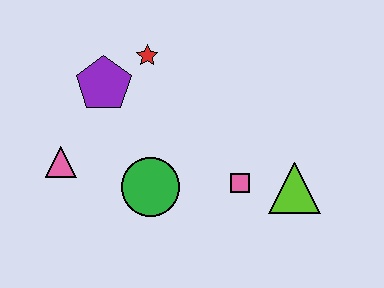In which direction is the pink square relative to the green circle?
The pink square is to the right of the green circle.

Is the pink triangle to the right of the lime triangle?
No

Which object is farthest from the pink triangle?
The lime triangle is farthest from the pink triangle.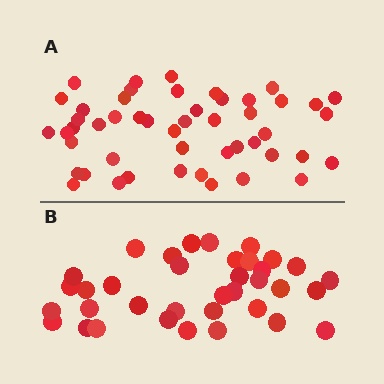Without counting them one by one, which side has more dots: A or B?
Region A (the top region) has more dots.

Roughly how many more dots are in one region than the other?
Region A has approximately 15 more dots than region B.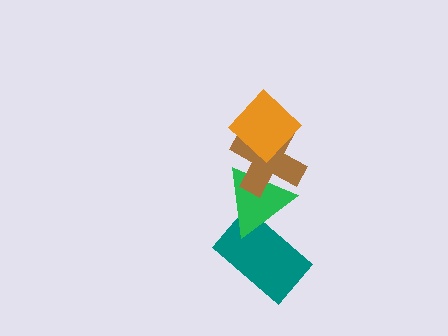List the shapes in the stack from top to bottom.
From top to bottom: the orange diamond, the brown cross, the green triangle, the teal rectangle.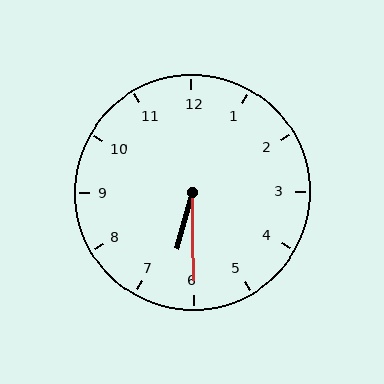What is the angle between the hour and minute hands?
Approximately 15 degrees.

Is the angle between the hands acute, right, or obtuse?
It is acute.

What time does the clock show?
6:30.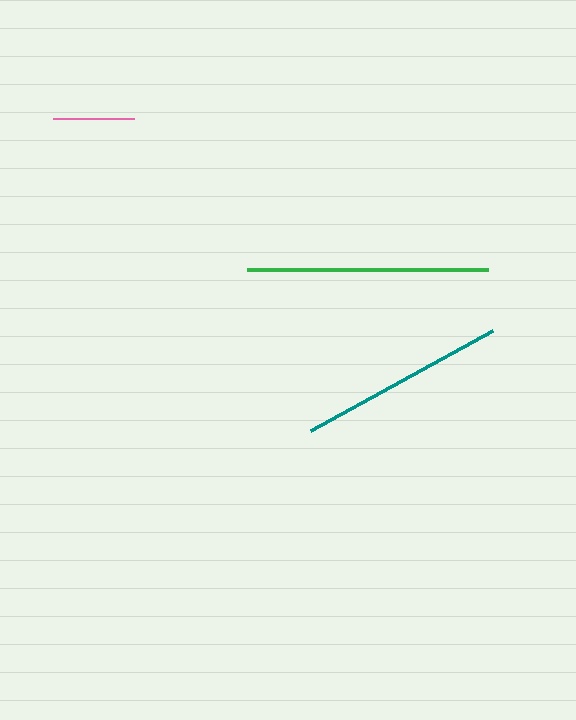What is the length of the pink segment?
The pink segment is approximately 81 pixels long.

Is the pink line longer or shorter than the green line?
The green line is longer than the pink line.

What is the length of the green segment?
The green segment is approximately 241 pixels long.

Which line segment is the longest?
The green line is the longest at approximately 241 pixels.